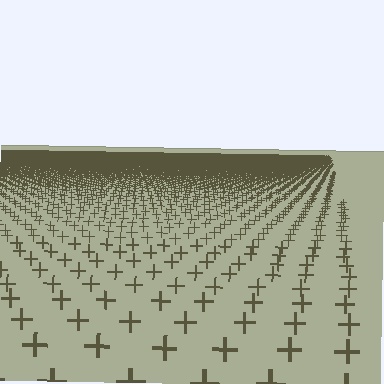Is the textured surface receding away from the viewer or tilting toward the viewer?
The surface is receding away from the viewer. Texture elements get smaller and denser toward the top.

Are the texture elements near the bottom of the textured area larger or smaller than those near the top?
Larger. Near the bottom, elements are closer to the viewer and appear at a bigger on-screen size.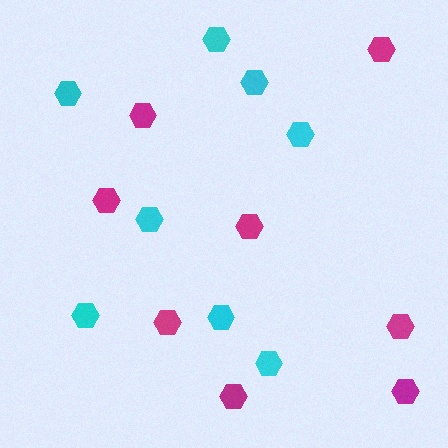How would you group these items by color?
There are 2 groups: one group of magenta hexagons (8) and one group of cyan hexagons (8).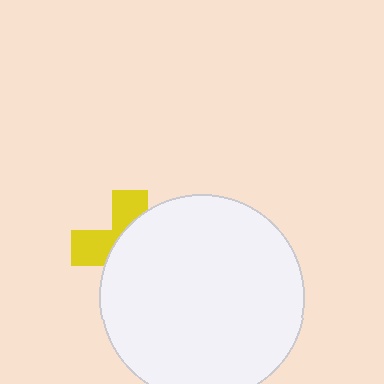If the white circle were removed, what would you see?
You would see the complete yellow cross.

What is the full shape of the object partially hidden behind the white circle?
The partially hidden object is a yellow cross.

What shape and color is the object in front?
The object in front is a white circle.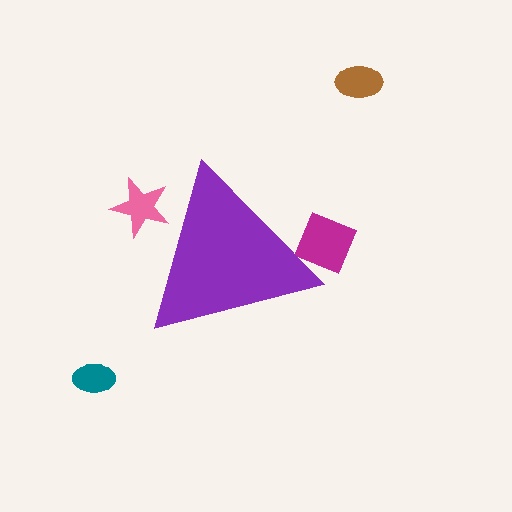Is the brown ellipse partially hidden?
No, the brown ellipse is fully visible.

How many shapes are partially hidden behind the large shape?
2 shapes are partially hidden.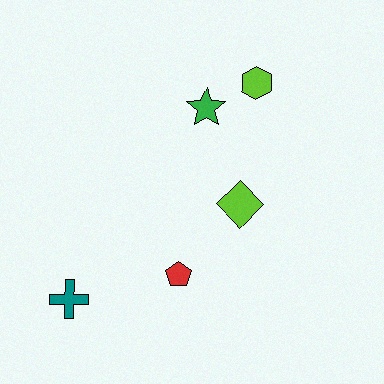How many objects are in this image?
There are 5 objects.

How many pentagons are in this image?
There is 1 pentagon.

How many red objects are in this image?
There is 1 red object.